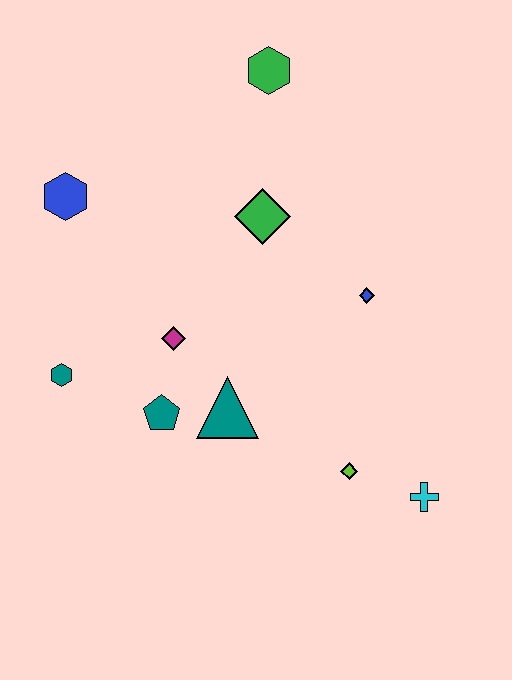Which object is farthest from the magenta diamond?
The cyan cross is farthest from the magenta diamond.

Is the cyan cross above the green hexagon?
No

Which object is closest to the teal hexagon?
The teal pentagon is closest to the teal hexagon.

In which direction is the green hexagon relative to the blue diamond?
The green hexagon is above the blue diamond.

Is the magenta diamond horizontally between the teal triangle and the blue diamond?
No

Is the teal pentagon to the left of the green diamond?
Yes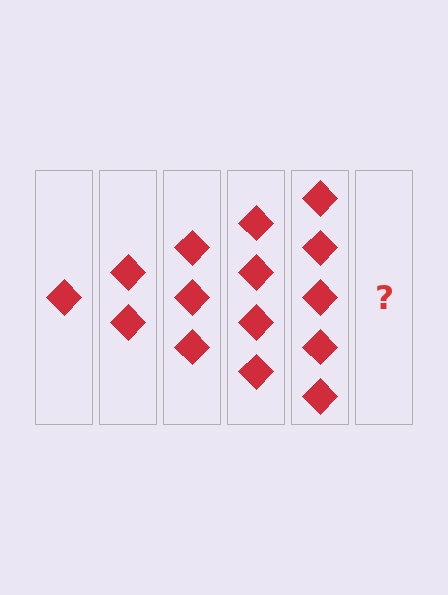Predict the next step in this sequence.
The next step is 6 diamonds.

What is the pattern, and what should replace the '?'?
The pattern is that each step adds one more diamond. The '?' should be 6 diamonds.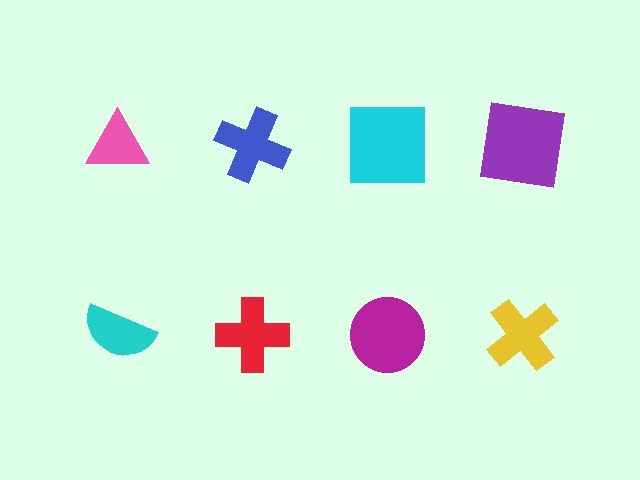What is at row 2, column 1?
A cyan semicircle.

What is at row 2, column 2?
A red cross.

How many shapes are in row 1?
4 shapes.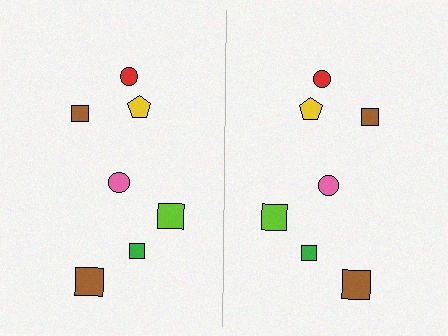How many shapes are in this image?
There are 14 shapes in this image.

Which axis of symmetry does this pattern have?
The pattern has a vertical axis of symmetry running through the center of the image.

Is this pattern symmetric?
Yes, this pattern has bilateral (reflection) symmetry.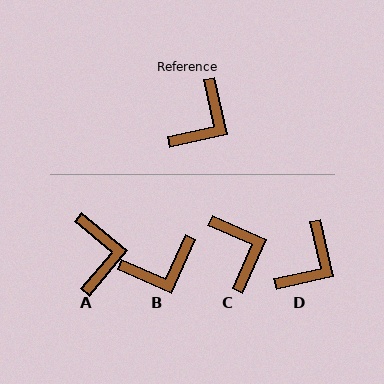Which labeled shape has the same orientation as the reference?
D.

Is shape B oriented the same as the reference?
No, it is off by about 37 degrees.